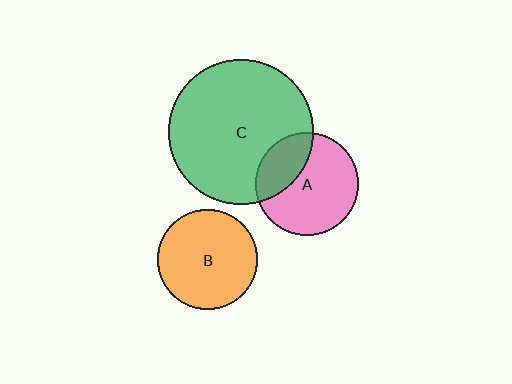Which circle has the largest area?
Circle C (green).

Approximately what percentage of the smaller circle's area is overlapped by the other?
Approximately 30%.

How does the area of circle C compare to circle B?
Approximately 2.1 times.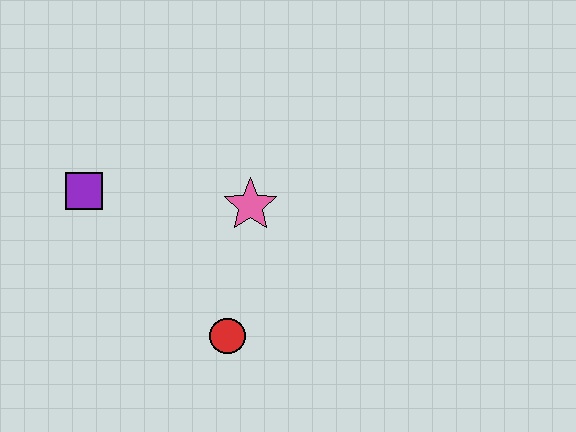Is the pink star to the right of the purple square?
Yes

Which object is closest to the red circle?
The pink star is closest to the red circle.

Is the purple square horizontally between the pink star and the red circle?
No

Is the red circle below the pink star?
Yes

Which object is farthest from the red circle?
The purple square is farthest from the red circle.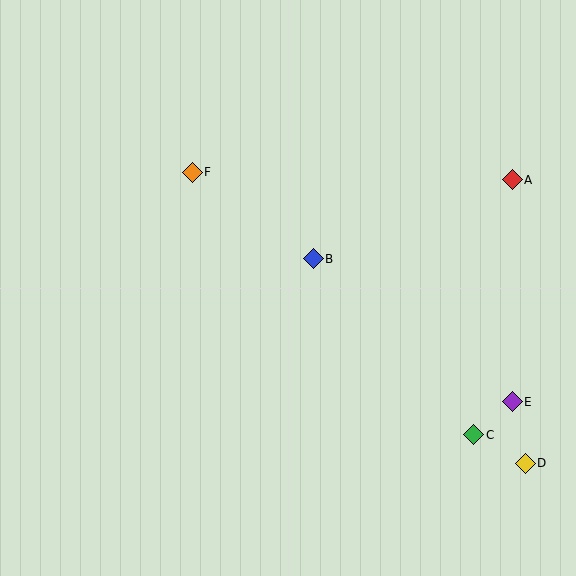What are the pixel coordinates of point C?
Point C is at (474, 435).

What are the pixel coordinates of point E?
Point E is at (512, 402).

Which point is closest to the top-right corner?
Point A is closest to the top-right corner.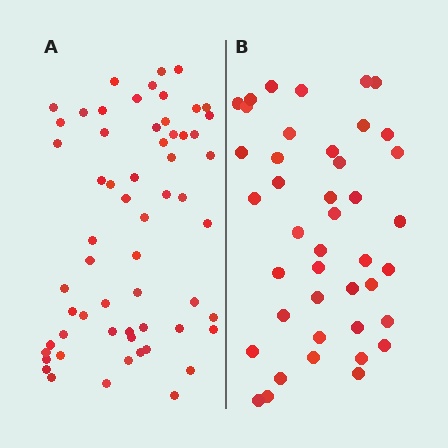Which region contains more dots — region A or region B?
Region A (the left region) has more dots.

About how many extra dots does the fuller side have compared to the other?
Region A has approximately 20 more dots than region B.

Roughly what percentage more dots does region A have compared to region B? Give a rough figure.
About 45% more.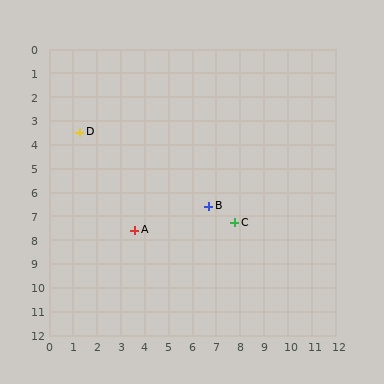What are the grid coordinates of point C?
Point C is at approximately (7.8, 7.3).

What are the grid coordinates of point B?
Point B is at approximately (6.7, 6.6).